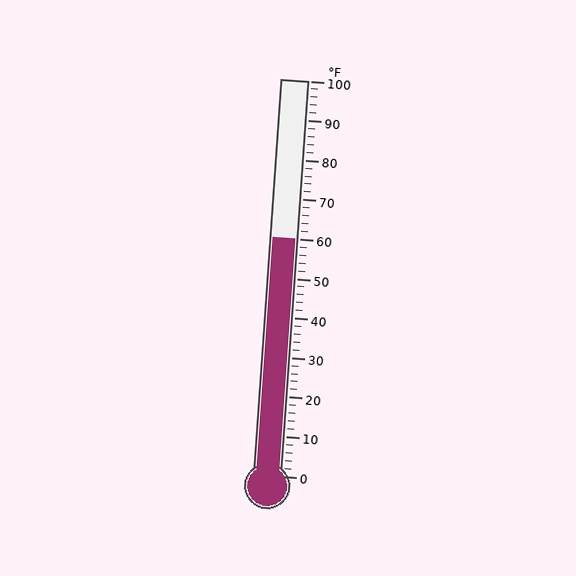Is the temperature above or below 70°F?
The temperature is below 70°F.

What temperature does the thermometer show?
The thermometer shows approximately 60°F.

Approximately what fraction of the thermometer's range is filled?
The thermometer is filled to approximately 60% of its range.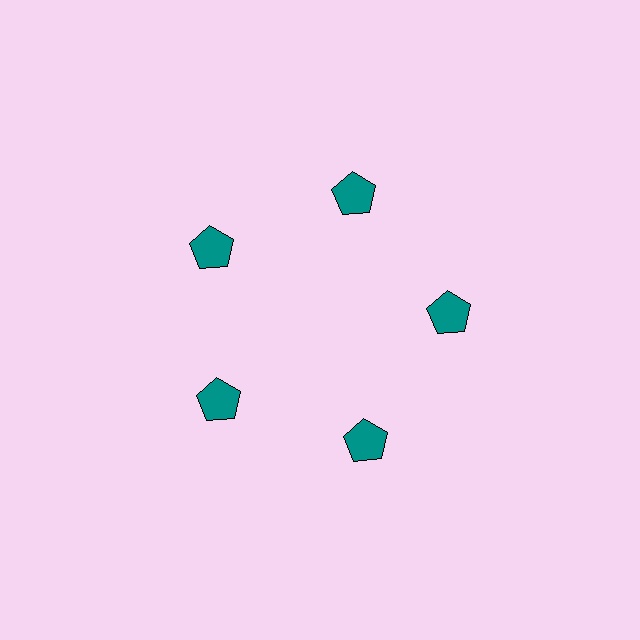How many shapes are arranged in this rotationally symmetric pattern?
There are 5 shapes, arranged in 5 groups of 1.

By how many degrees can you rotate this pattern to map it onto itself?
The pattern maps onto itself every 72 degrees of rotation.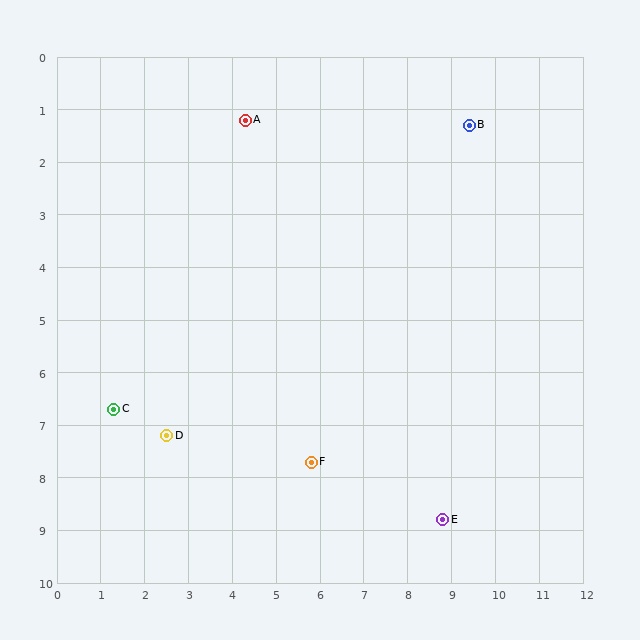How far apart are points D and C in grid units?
Points D and C are about 1.3 grid units apart.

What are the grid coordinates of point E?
Point E is at approximately (8.8, 8.8).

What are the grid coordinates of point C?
Point C is at approximately (1.3, 6.7).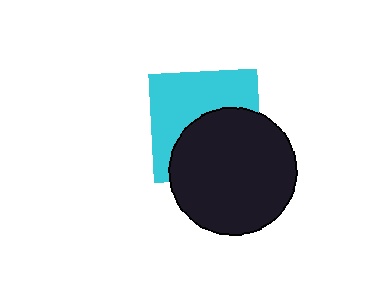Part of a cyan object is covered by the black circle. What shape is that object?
It is a square.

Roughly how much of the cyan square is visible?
About half of it is visible (roughly 51%).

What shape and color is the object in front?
The object in front is a black circle.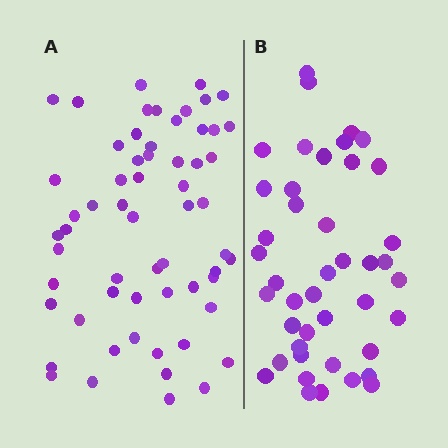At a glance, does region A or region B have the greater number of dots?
Region A (the left region) has more dots.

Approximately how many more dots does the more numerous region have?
Region A has approximately 15 more dots than region B.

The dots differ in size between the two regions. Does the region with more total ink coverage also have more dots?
No. Region B has more total ink coverage because its dots are larger, but region A actually contains more individual dots. Total area can be misleading — the number of items is what matters here.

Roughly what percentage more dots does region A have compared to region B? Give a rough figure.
About 40% more.